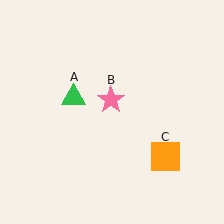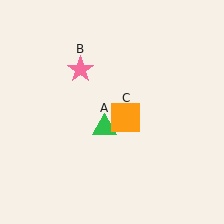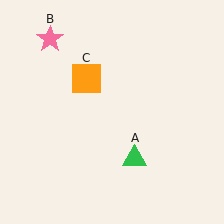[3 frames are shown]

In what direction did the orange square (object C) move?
The orange square (object C) moved up and to the left.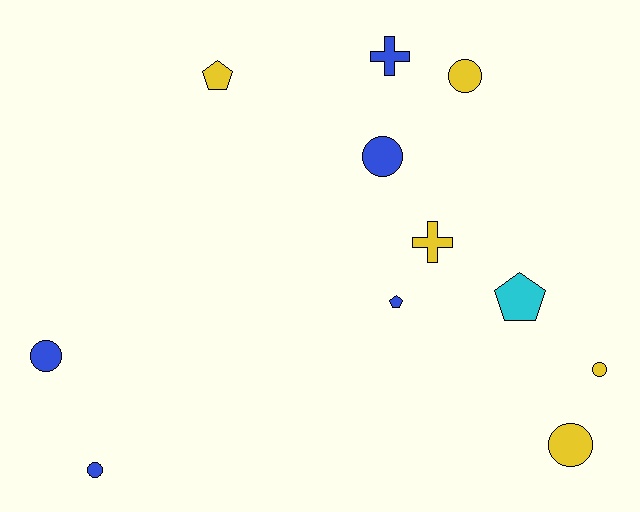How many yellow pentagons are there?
There is 1 yellow pentagon.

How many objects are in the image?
There are 11 objects.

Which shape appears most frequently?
Circle, with 6 objects.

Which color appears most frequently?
Blue, with 5 objects.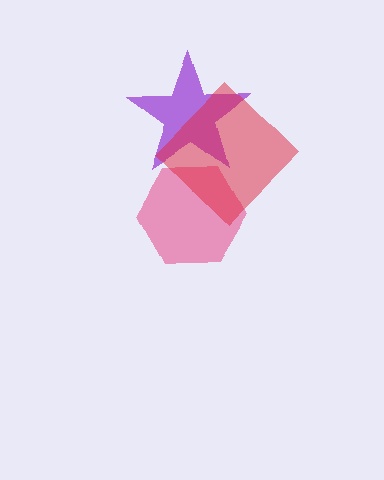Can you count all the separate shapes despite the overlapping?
Yes, there are 3 separate shapes.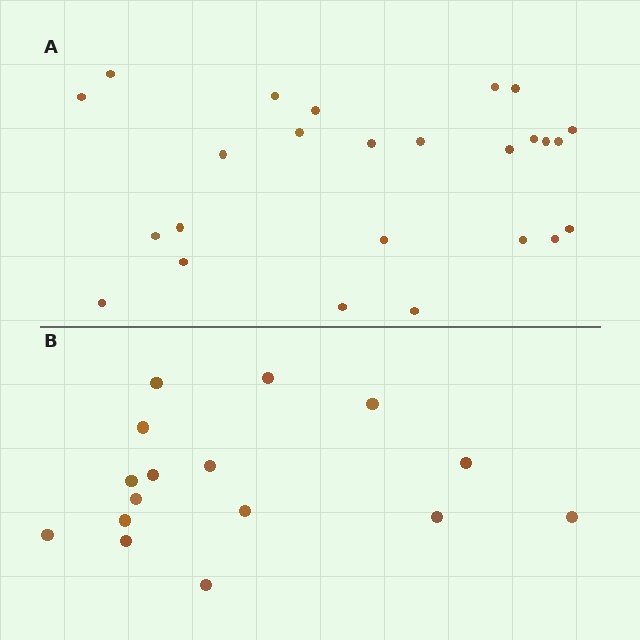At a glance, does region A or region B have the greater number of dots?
Region A (the top region) has more dots.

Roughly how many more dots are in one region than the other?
Region A has roughly 8 or so more dots than region B.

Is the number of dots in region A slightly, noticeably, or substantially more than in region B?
Region A has substantially more. The ratio is roughly 1.6 to 1.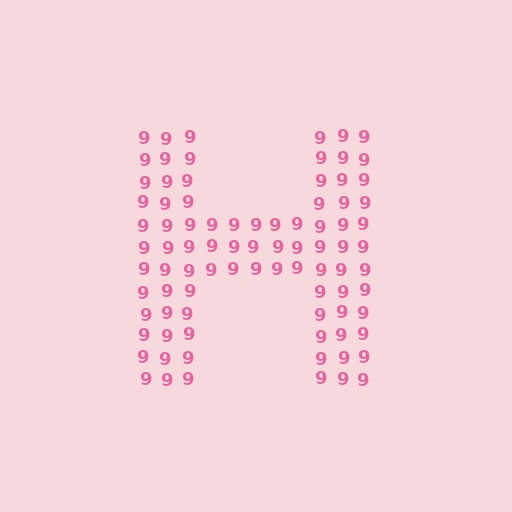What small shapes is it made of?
It is made of small digit 9's.